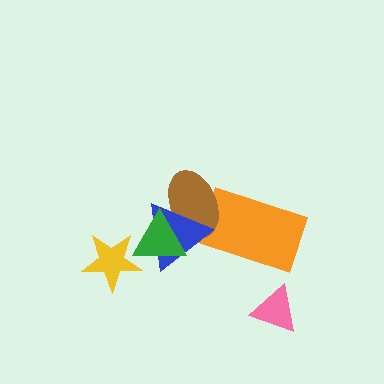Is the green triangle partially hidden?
No, no other shape covers it.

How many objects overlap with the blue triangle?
3 objects overlap with the blue triangle.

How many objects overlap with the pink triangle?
0 objects overlap with the pink triangle.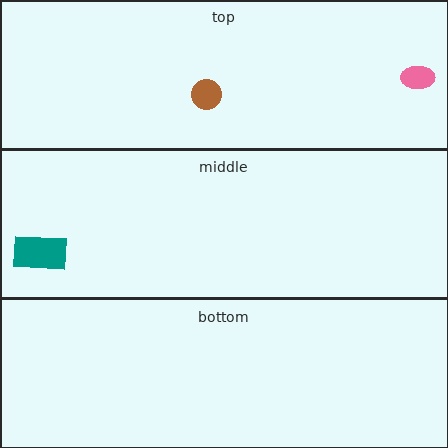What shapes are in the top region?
The pink ellipse, the brown circle.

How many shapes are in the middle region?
1.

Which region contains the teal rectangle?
The middle region.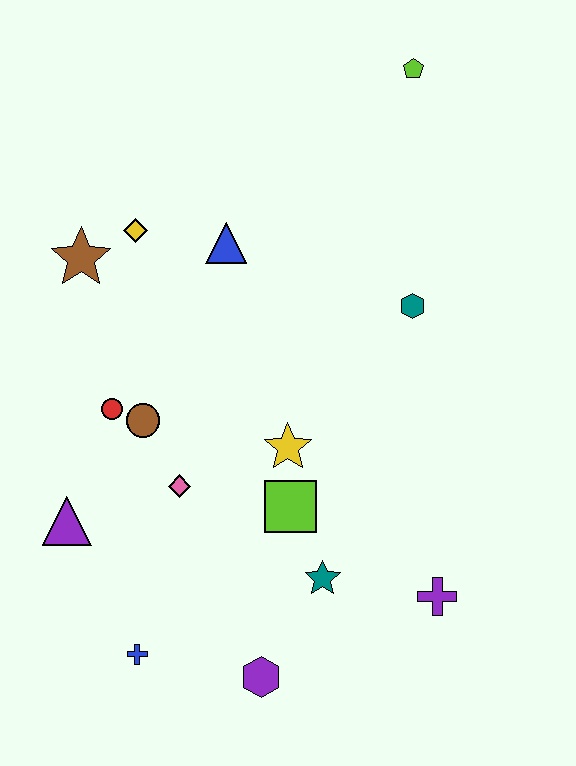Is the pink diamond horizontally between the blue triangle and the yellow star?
No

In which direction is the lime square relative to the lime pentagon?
The lime square is below the lime pentagon.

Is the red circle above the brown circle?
Yes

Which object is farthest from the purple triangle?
The lime pentagon is farthest from the purple triangle.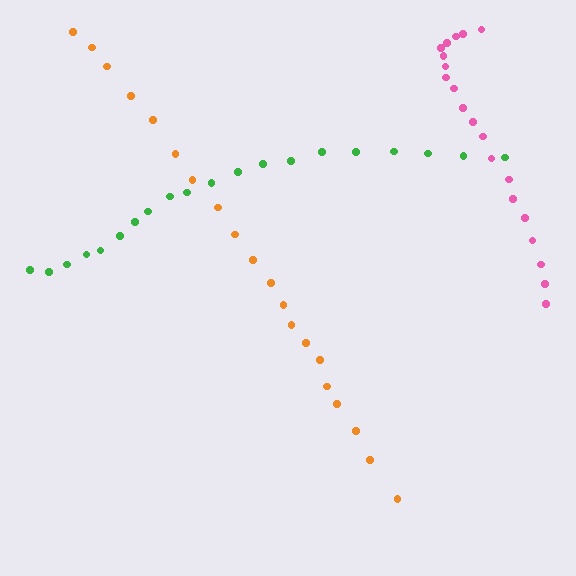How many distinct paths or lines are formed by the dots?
There are 3 distinct paths.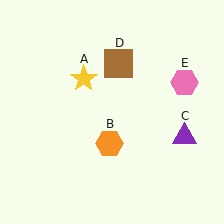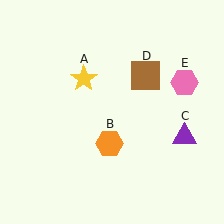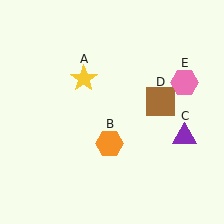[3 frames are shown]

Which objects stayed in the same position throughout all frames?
Yellow star (object A) and orange hexagon (object B) and purple triangle (object C) and pink hexagon (object E) remained stationary.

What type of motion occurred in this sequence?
The brown square (object D) rotated clockwise around the center of the scene.